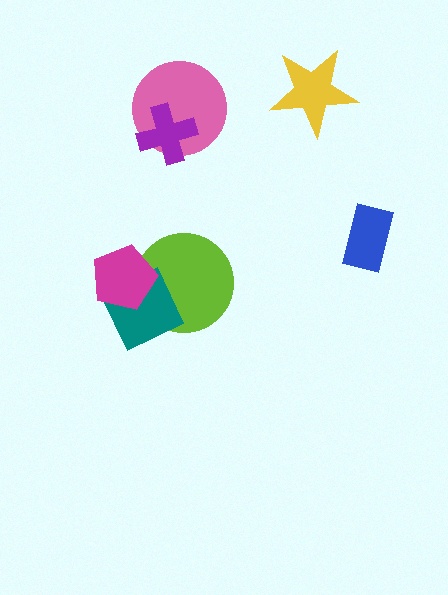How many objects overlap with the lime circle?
2 objects overlap with the lime circle.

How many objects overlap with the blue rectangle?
0 objects overlap with the blue rectangle.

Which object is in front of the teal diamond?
The magenta pentagon is in front of the teal diamond.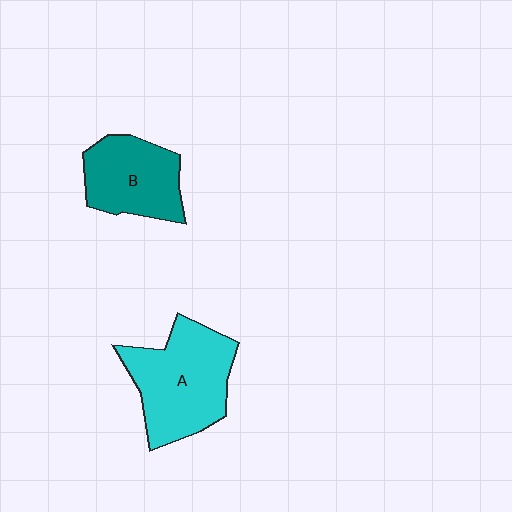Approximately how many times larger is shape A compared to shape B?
Approximately 1.4 times.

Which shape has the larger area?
Shape A (cyan).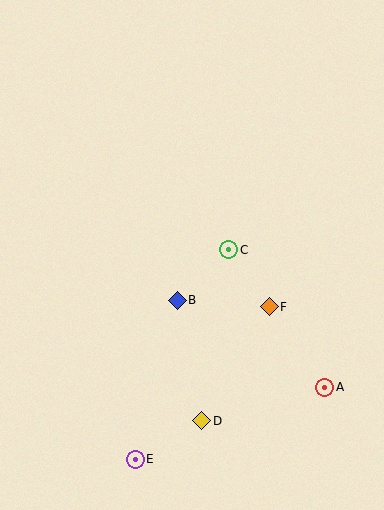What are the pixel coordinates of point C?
Point C is at (229, 250).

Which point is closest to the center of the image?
Point C at (229, 250) is closest to the center.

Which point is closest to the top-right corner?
Point C is closest to the top-right corner.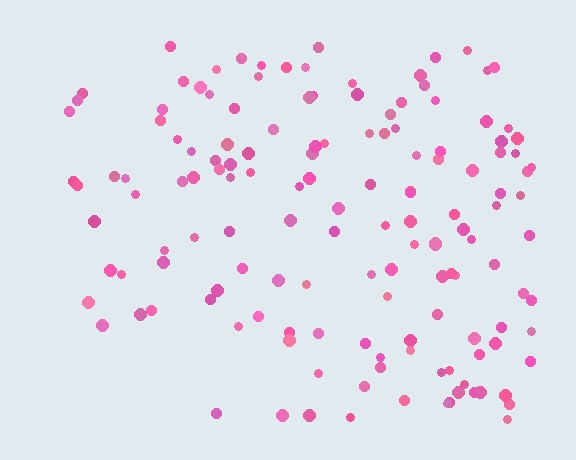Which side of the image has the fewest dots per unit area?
The left.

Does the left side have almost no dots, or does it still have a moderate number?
Still a moderate number, just noticeably fewer than the right.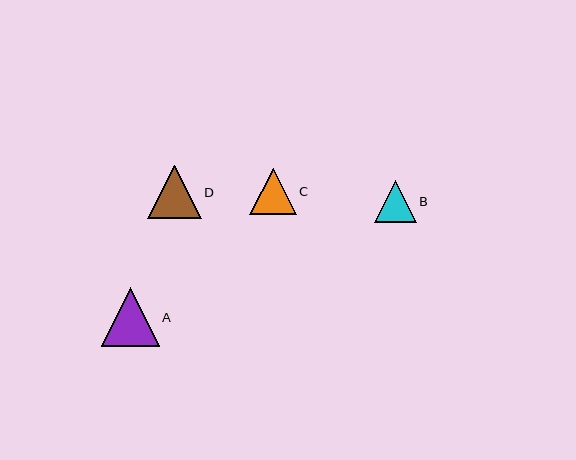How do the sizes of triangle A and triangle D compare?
Triangle A and triangle D are approximately the same size.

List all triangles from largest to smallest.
From largest to smallest: A, D, C, B.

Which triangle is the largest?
Triangle A is the largest with a size of approximately 58 pixels.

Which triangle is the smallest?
Triangle B is the smallest with a size of approximately 42 pixels.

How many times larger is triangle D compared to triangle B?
Triangle D is approximately 1.3 times the size of triangle B.